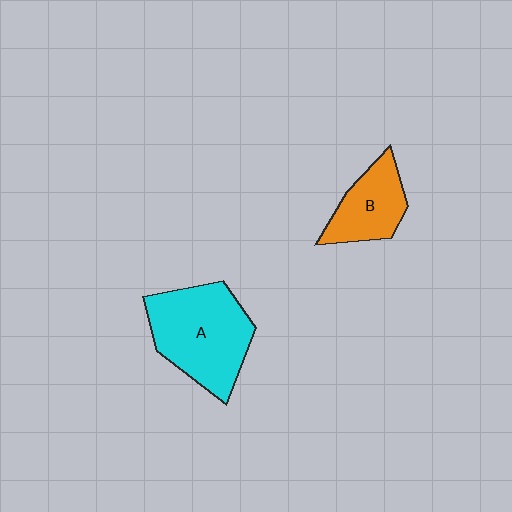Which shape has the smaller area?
Shape B (orange).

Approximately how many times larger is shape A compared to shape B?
Approximately 1.8 times.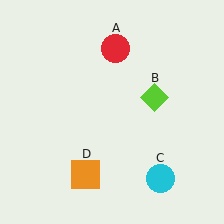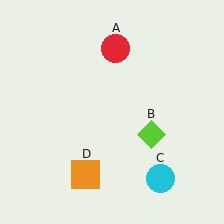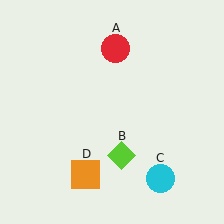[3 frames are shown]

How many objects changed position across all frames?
1 object changed position: lime diamond (object B).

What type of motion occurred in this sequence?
The lime diamond (object B) rotated clockwise around the center of the scene.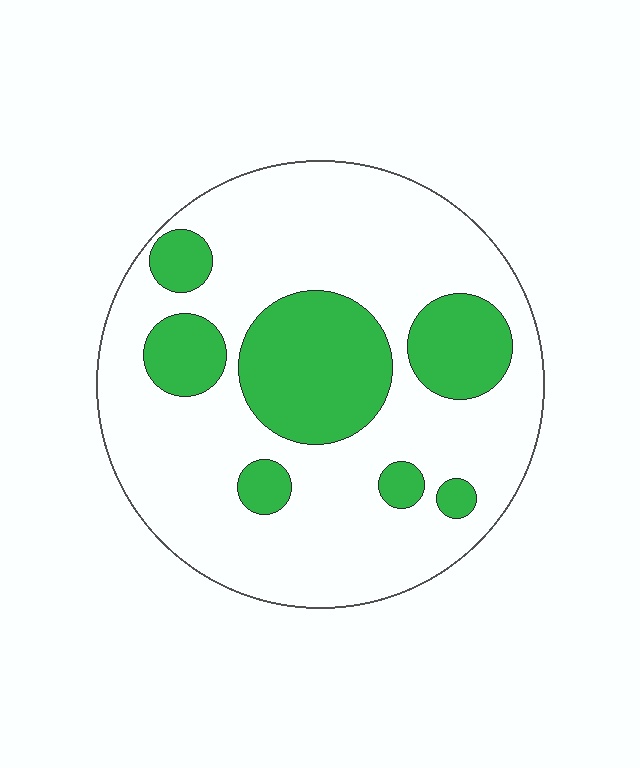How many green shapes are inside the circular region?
7.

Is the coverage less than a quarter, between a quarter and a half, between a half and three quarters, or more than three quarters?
Between a quarter and a half.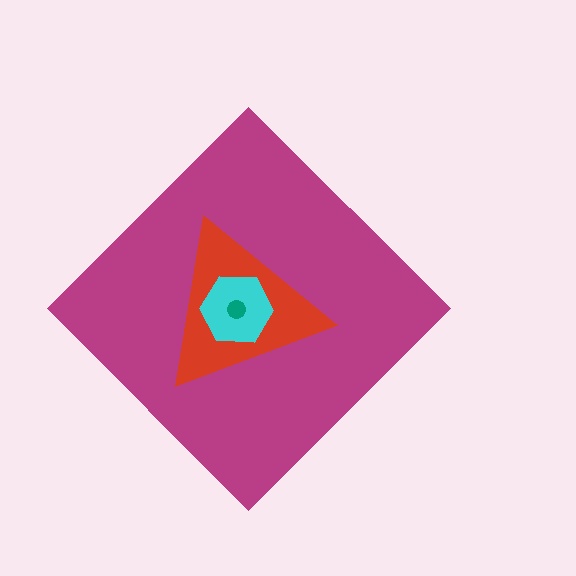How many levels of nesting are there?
4.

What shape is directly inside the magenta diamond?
The red triangle.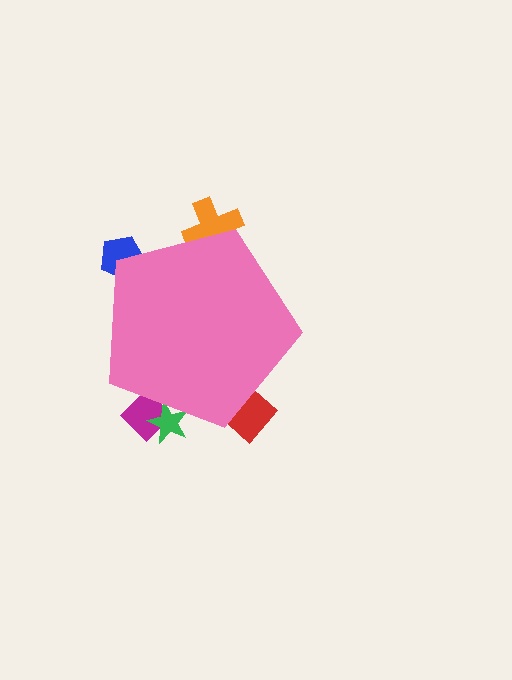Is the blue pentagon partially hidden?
Yes, the blue pentagon is partially hidden behind the pink pentagon.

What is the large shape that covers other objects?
A pink pentagon.